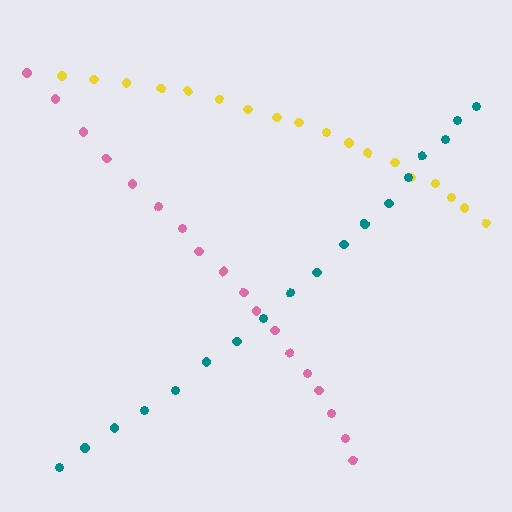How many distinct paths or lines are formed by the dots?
There are 3 distinct paths.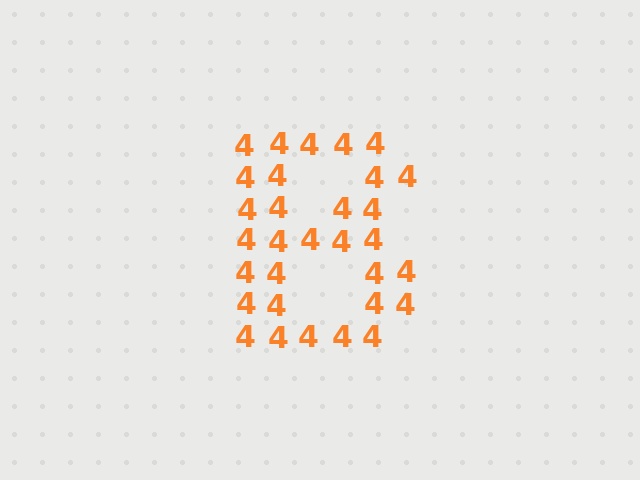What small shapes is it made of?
It is made of small digit 4's.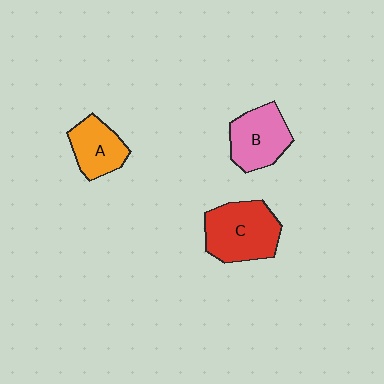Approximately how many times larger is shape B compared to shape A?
Approximately 1.2 times.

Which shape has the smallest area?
Shape A (orange).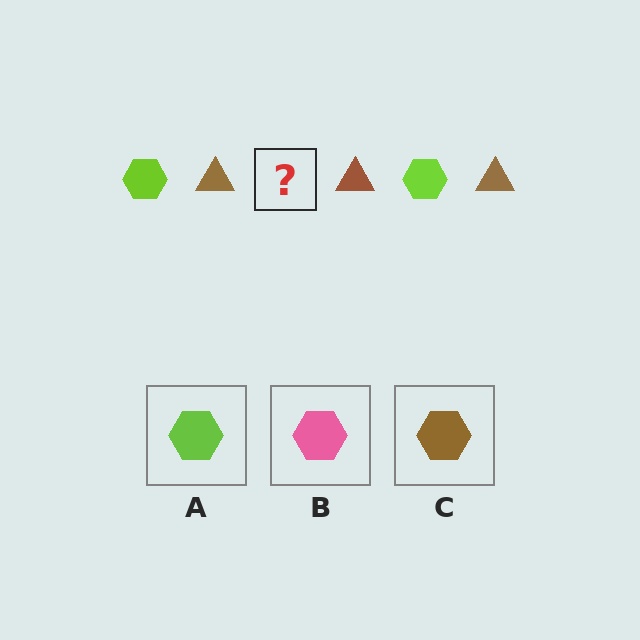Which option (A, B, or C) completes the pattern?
A.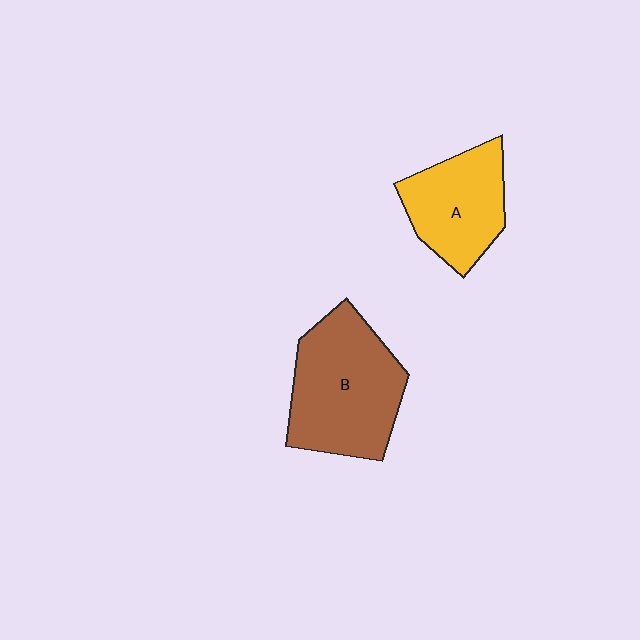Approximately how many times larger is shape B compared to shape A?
Approximately 1.4 times.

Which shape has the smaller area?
Shape A (yellow).